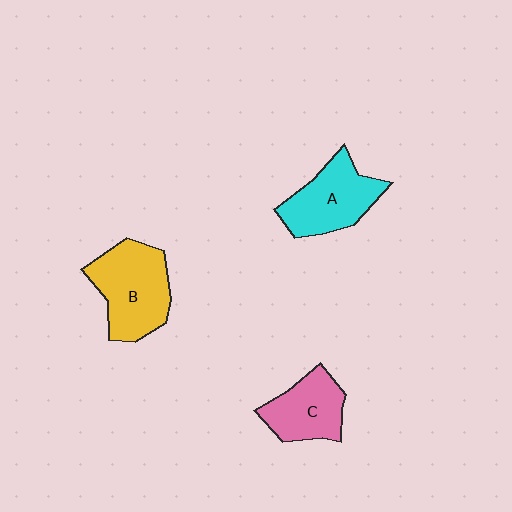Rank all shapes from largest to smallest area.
From largest to smallest: B (yellow), A (cyan), C (pink).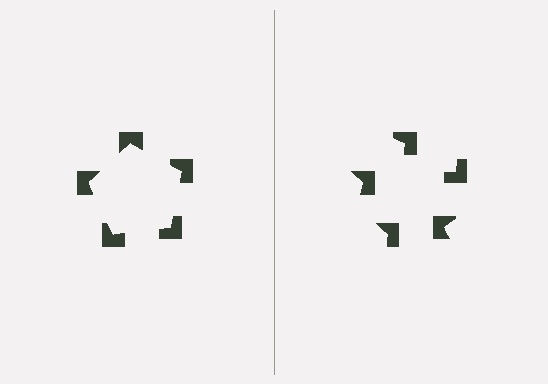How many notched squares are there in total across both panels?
10 — 5 on each side.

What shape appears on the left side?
An illusory pentagon.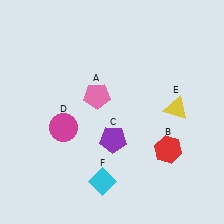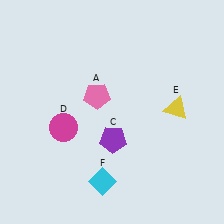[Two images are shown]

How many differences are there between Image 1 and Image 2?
There is 1 difference between the two images.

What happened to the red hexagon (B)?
The red hexagon (B) was removed in Image 2. It was in the bottom-right area of Image 1.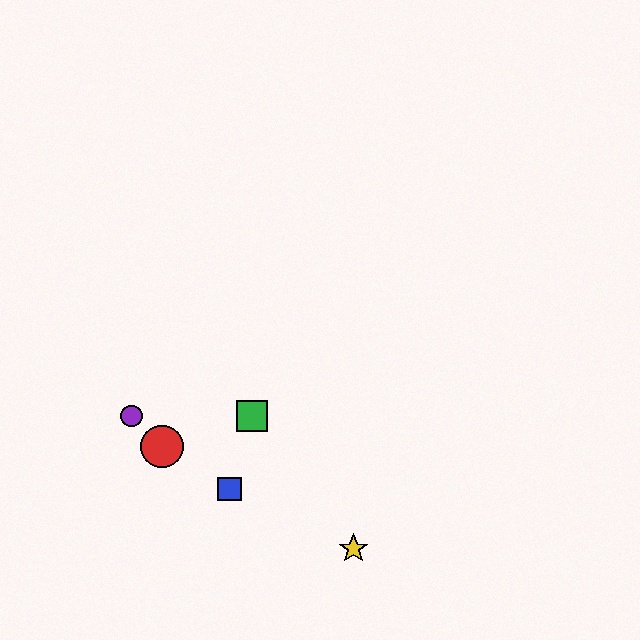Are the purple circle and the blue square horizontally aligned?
No, the purple circle is at y≈416 and the blue square is at y≈489.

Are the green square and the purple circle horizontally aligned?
Yes, both are at y≈416.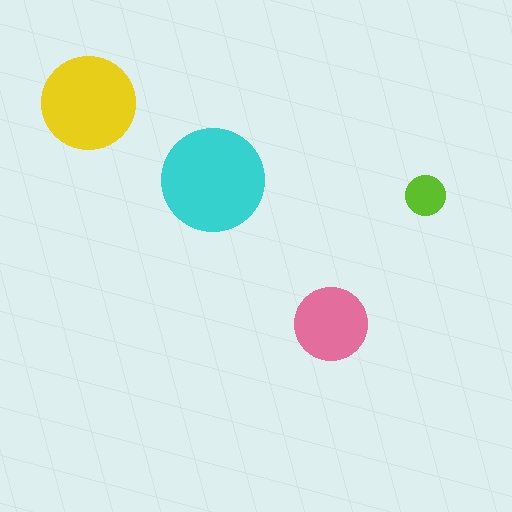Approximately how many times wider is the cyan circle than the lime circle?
About 2.5 times wider.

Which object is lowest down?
The pink circle is bottommost.